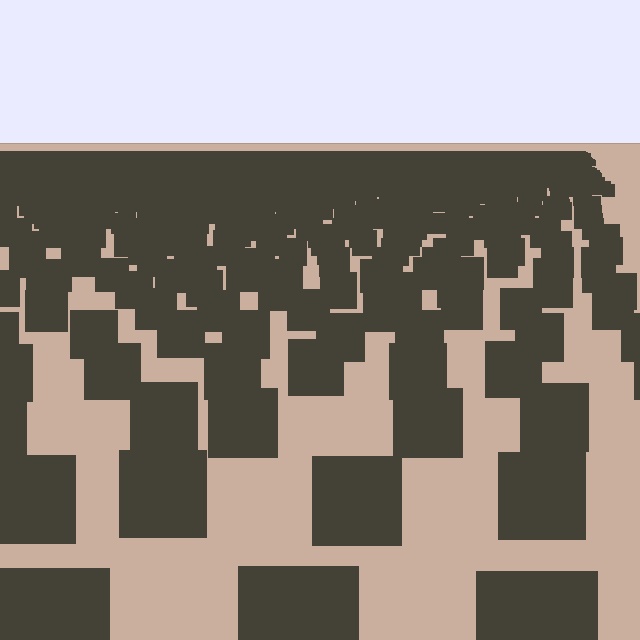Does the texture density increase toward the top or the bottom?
Density increases toward the top.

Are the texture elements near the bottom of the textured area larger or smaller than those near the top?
Larger. Near the bottom, elements are closer to the viewer and appear at a bigger on-screen size.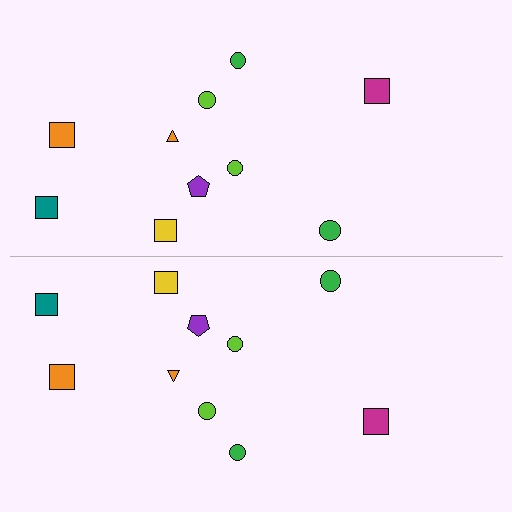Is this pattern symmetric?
Yes, this pattern has bilateral (reflection) symmetry.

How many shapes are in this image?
There are 20 shapes in this image.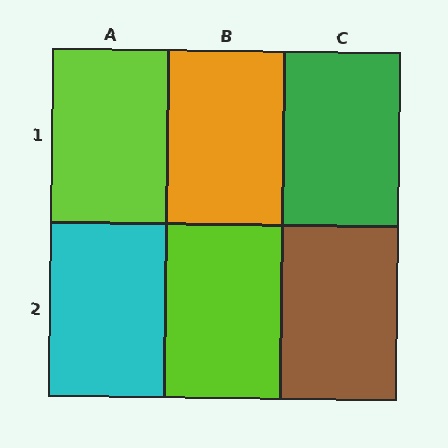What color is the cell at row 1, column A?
Lime.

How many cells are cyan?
1 cell is cyan.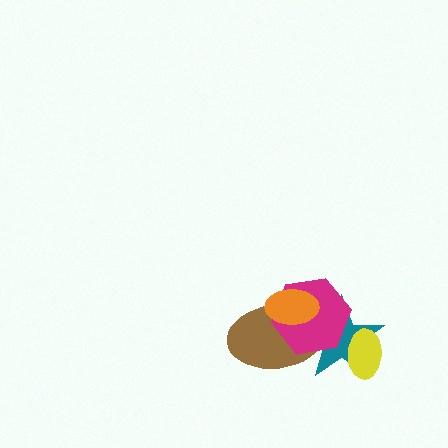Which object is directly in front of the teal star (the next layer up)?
The brown ellipse is directly in front of the teal star.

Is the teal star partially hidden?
Yes, it is partially covered by another shape.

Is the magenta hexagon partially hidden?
Yes, it is partially covered by another shape.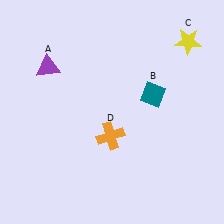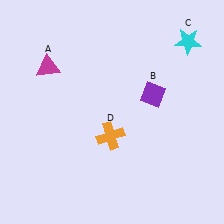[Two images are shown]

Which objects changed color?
A changed from purple to magenta. B changed from teal to purple. C changed from yellow to cyan.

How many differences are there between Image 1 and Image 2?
There are 3 differences between the two images.